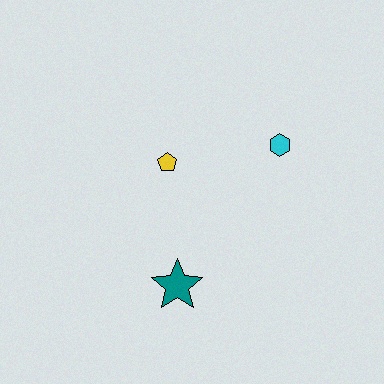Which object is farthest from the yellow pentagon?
The teal star is farthest from the yellow pentagon.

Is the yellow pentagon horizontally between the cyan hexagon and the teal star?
No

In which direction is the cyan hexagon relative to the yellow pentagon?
The cyan hexagon is to the right of the yellow pentagon.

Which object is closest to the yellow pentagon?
The cyan hexagon is closest to the yellow pentagon.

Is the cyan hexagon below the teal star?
No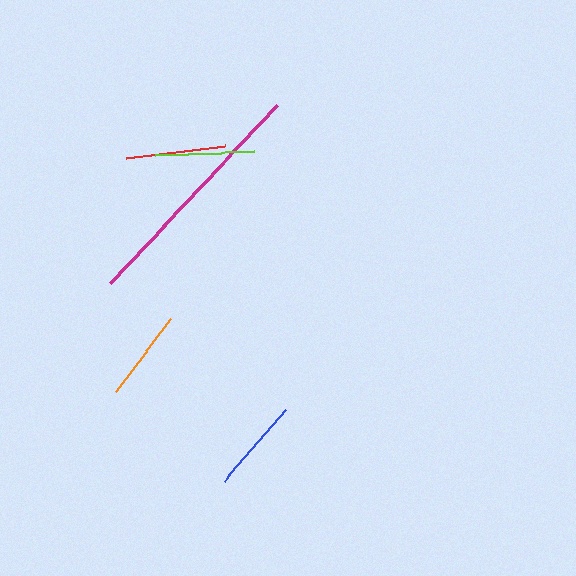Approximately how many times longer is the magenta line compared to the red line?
The magenta line is approximately 2.5 times the length of the red line.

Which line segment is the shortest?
The orange line is the shortest at approximately 91 pixels.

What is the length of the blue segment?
The blue segment is approximately 94 pixels long.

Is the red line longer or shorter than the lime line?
The lime line is longer than the red line.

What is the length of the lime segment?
The lime segment is approximately 100 pixels long.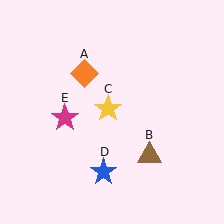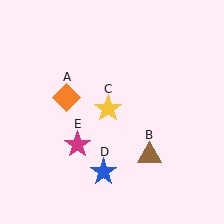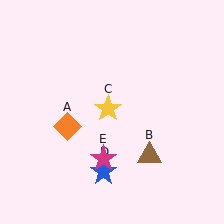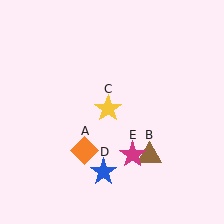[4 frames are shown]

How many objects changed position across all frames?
2 objects changed position: orange diamond (object A), magenta star (object E).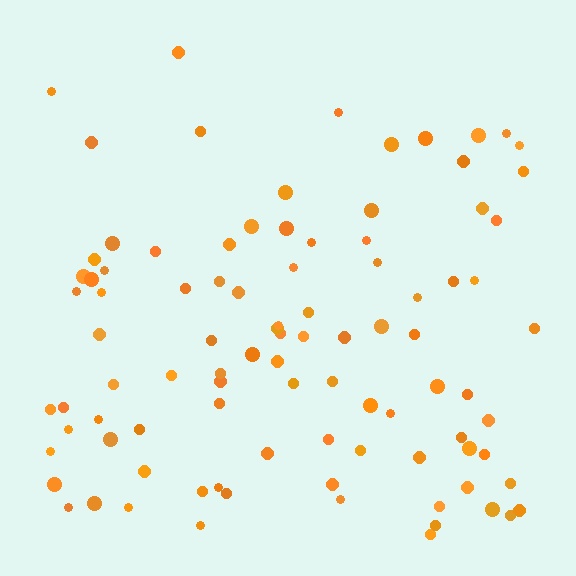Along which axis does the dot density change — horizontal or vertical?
Vertical.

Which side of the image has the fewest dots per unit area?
The top.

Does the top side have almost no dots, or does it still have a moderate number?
Still a moderate number, just noticeably fewer than the bottom.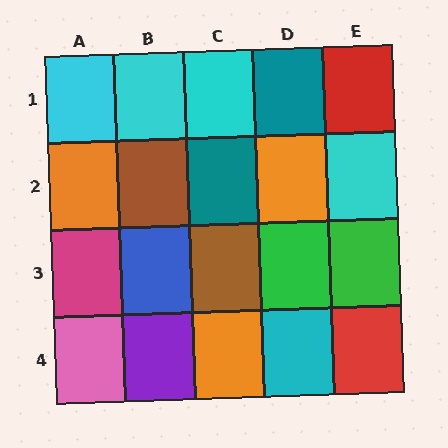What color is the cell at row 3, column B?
Blue.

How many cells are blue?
1 cell is blue.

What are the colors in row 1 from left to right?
Cyan, cyan, cyan, teal, red.